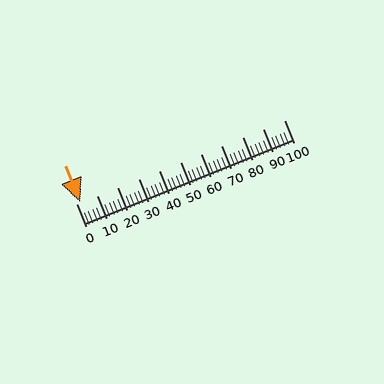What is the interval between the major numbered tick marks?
The major tick marks are spaced 10 units apart.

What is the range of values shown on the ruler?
The ruler shows values from 0 to 100.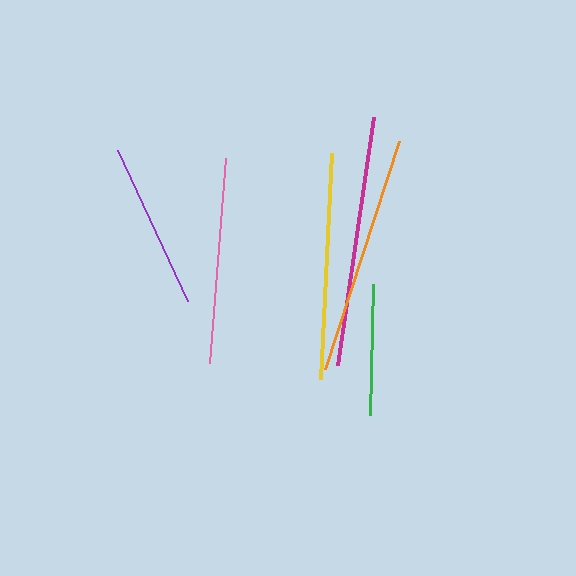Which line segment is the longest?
The magenta line is the longest at approximately 250 pixels.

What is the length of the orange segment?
The orange segment is approximately 239 pixels long.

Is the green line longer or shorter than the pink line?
The pink line is longer than the green line.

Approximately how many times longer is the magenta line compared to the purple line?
The magenta line is approximately 1.5 times the length of the purple line.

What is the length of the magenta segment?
The magenta segment is approximately 250 pixels long.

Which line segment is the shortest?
The green line is the shortest at approximately 132 pixels.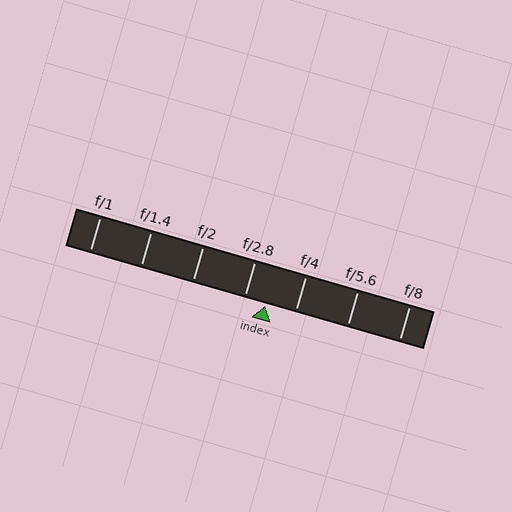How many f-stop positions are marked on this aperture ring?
There are 7 f-stop positions marked.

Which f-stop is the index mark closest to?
The index mark is closest to f/2.8.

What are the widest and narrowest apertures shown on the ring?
The widest aperture shown is f/1 and the narrowest is f/8.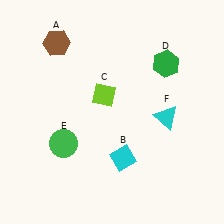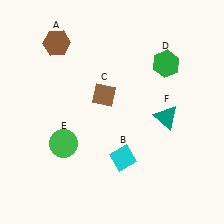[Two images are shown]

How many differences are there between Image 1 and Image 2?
There are 2 differences between the two images.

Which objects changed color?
C changed from lime to brown. F changed from cyan to teal.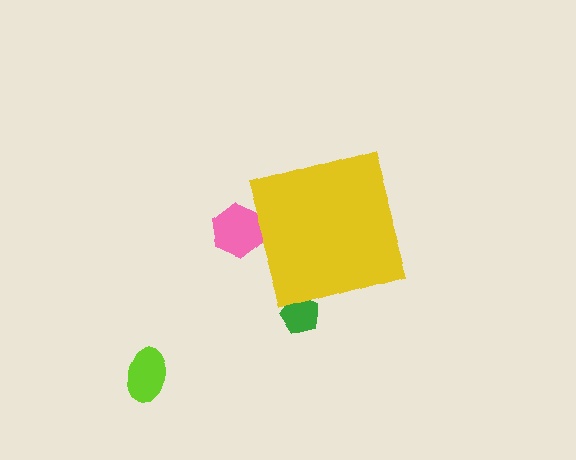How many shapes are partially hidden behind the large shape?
2 shapes are partially hidden.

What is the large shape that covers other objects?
A yellow diamond.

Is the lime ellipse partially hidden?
No, the lime ellipse is fully visible.